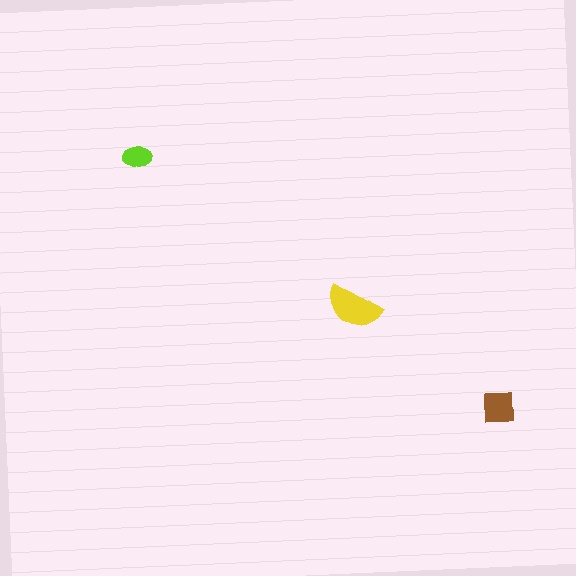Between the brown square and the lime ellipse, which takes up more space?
The brown square.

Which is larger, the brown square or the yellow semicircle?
The yellow semicircle.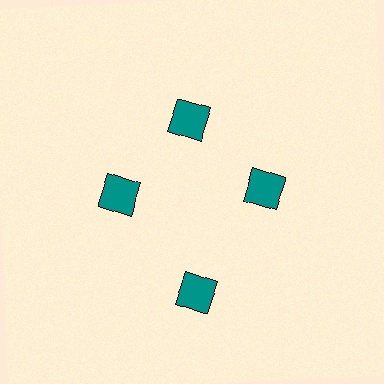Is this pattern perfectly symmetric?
No. The 4 teal diamonds are arranged in a ring, but one element near the 6 o'clock position is pushed outward from the center, breaking the 4-fold rotational symmetry.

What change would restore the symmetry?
The symmetry would be restored by moving it inward, back onto the ring so that all 4 diamonds sit at equal angles and equal distance from the center.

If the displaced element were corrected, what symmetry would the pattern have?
It would have 4-fold rotational symmetry — the pattern would map onto itself every 90 degrees.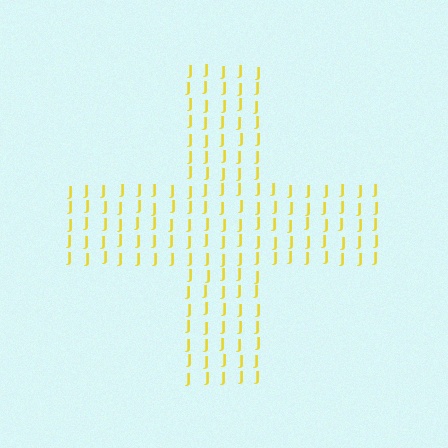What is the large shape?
The large shape is a cross.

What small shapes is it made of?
It is made of small letter J's.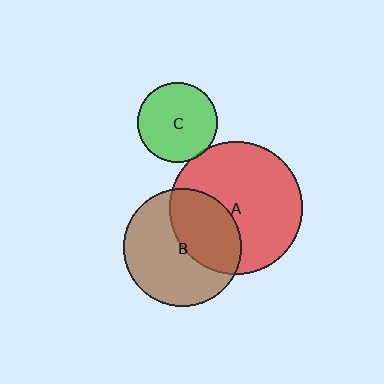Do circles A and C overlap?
Yes.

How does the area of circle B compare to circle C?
Approximately 2.2 times.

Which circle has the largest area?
Circle A (red).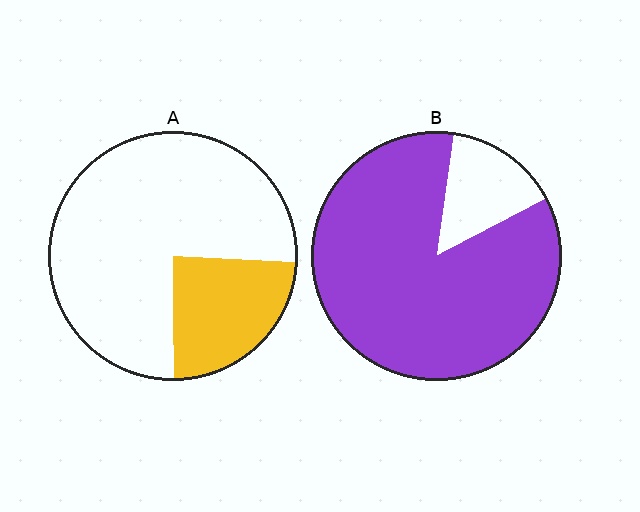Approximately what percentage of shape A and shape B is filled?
A is approximately 25% and B is approximately 85%.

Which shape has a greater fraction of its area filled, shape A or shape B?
Shape B.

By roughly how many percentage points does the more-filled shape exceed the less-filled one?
By roughly 60 percentage points (B over A).